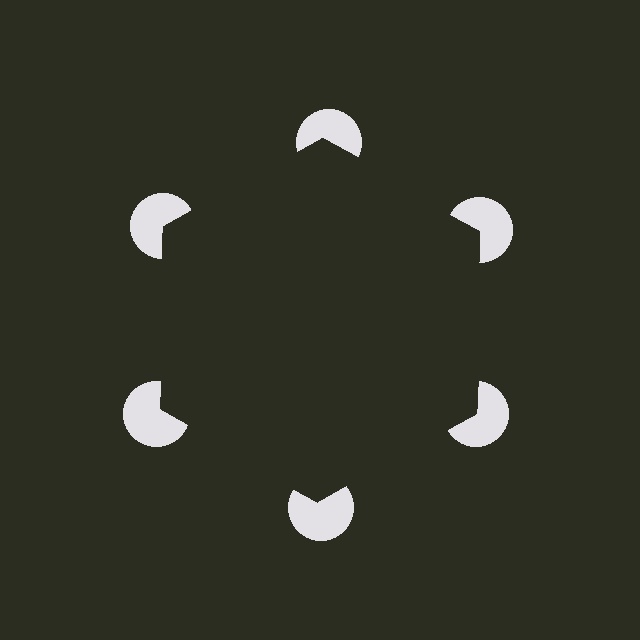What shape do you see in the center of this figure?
An illusory hexagon — its edges are inferred from the aligned wedge cuts in the pac-man discs, not physically drawn.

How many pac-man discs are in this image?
There are 6 — one at each vertex of the illusory hexagon.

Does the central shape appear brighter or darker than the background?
It typically appears slightly darker than the background, even though no actual brightness change is drawn.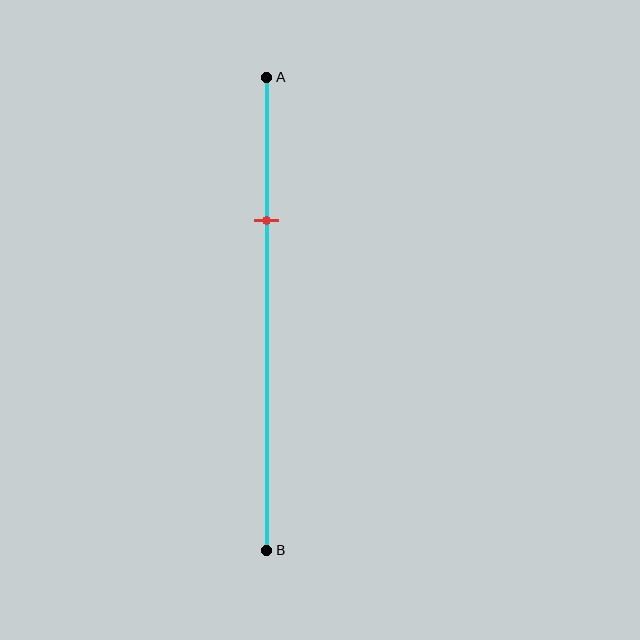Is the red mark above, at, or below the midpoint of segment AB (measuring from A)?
The red mark is above the midpoint of segment AB.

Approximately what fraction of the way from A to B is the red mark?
The red mark is approximately 30% of the way from A to B.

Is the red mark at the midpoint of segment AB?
No, the mark is at about 30% from A, not at the 50% midpoint.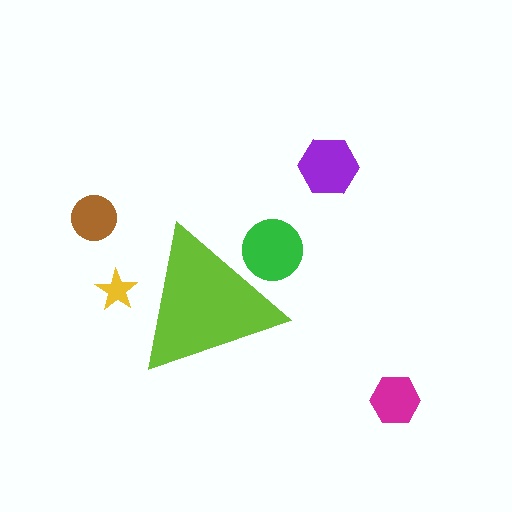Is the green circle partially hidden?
Yes, the green circle is partially hidden behind the lime triangle.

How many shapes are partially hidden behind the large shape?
2 shapes are partially hidden.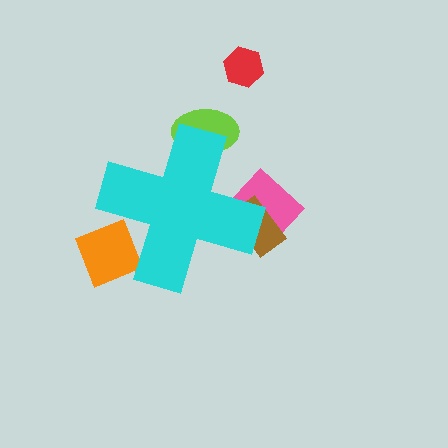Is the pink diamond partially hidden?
Yes, the pink diamond is partially hidden behind the cyan cross.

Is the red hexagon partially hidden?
No, the red hexagon is fully visible.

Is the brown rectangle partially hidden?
Yes, the brown rectangle is partially hidden behind the cyan cross.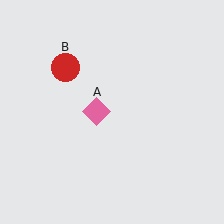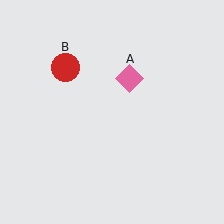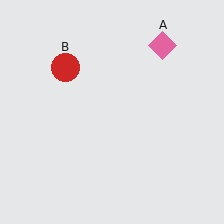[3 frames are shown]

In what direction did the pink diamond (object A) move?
The pink diamond (object A) moved up and to the right.